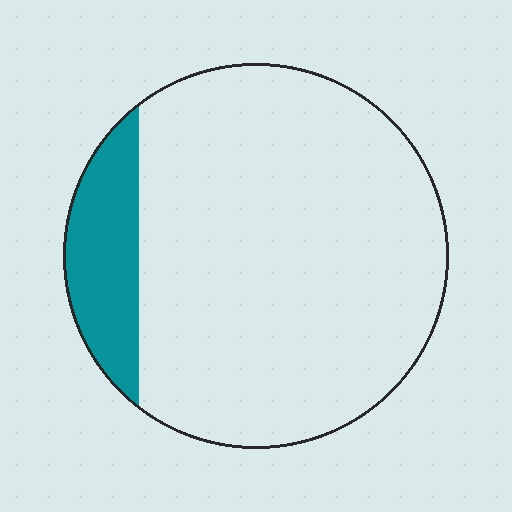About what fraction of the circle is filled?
About one eighth (1/8).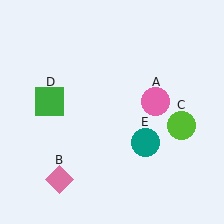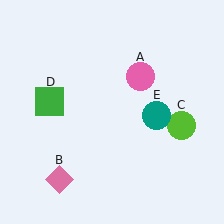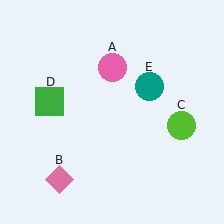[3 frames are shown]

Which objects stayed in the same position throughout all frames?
Pink diamond (object B) and lime circle (object C) and green square (object D) remained stationary.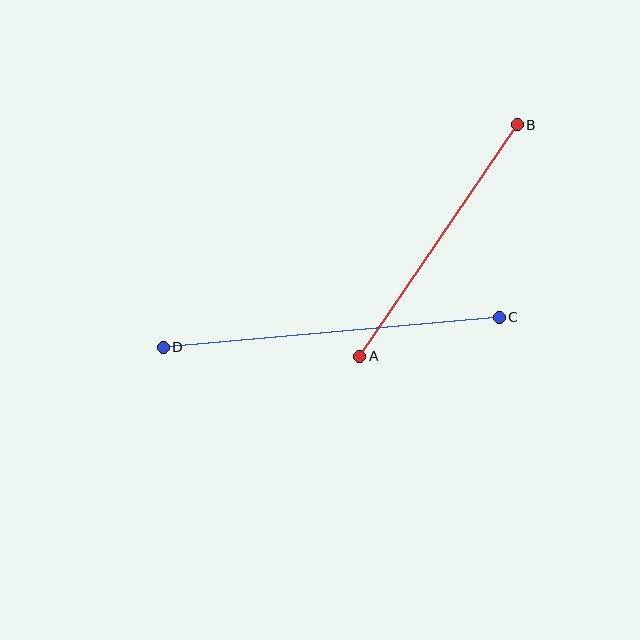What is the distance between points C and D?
The distance is approximately 338 pixels.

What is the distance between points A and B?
The distance is approximately 280 pixels.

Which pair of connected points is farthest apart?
Points C and D are farthest apart.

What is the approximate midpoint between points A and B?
The midpoint is at approximately (439, 240) pixels.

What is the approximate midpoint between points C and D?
The midpoint is at approximately (331, 332) pixels.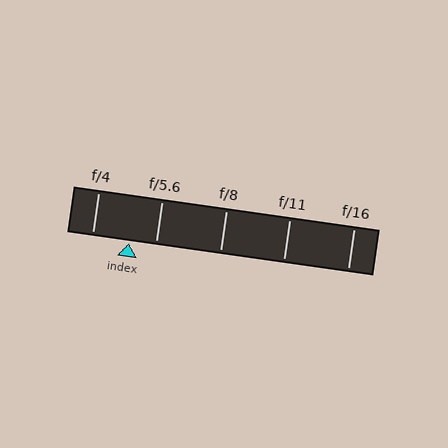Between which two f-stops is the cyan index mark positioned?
The index mark is between f/4 and f/5.6.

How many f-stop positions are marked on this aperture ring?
There are 5 f-stop positions marked.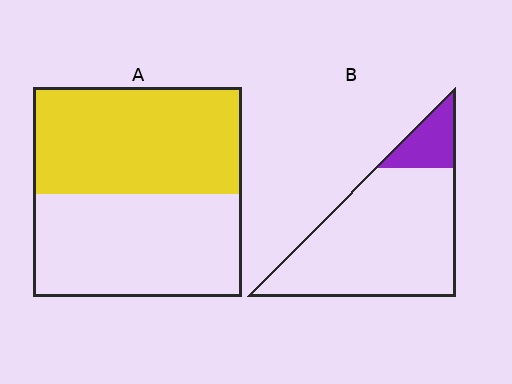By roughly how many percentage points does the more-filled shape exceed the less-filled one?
By roughly 35 percentage points (A over B).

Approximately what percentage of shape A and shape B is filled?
A is approximately 50% and B is approximately 15%.